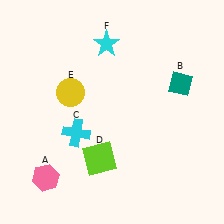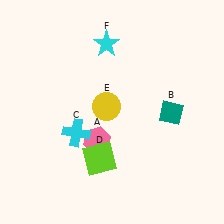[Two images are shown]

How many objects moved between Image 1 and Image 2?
3 objects moved between the two images.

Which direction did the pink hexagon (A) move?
The pink hexagon (A) moved right.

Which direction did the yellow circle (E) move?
The yellow circle (E) moved right.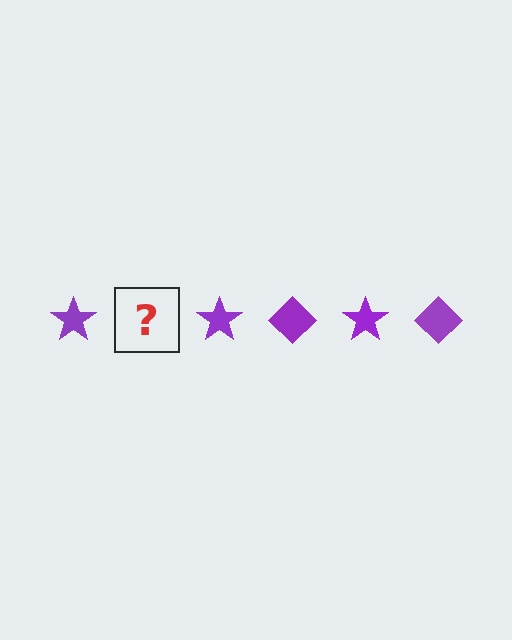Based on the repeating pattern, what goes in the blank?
The blank should be a purple diamond.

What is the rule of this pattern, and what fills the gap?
The rule is that the pattern cycles through star, diamond shapes in purple. The gap should be filled with a purple diamond.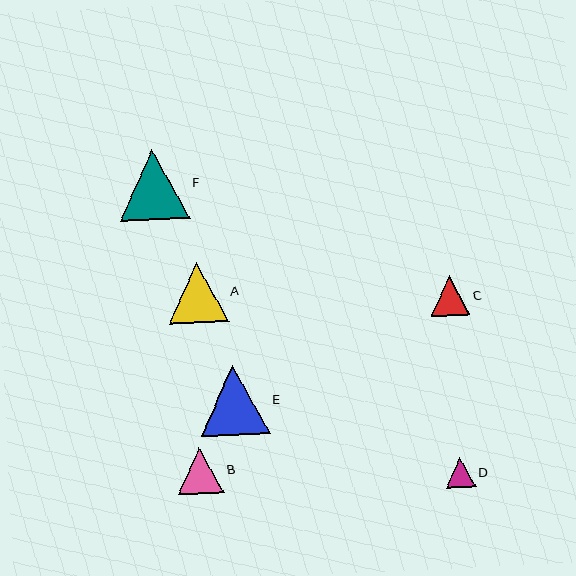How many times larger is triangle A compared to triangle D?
Triangle A is approximately 2.0 times the size of triangle D.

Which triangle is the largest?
Triangle F is the largest with a size of approximately 70 pixels.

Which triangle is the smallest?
Triangle D is the smallest with a size of approximately 30 pixels.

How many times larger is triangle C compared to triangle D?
Triangle C is approximately 1.3 times the size of triangle D.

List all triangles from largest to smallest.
From largest to smallest: F, E, A, B, C, D.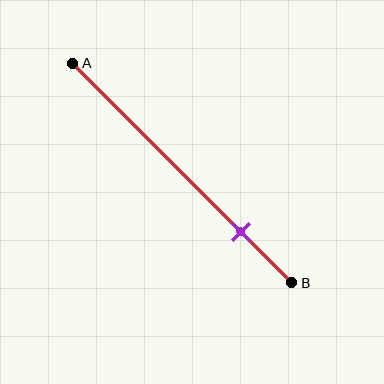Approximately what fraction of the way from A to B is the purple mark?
The purple mark is approximately 75% of the way from A to B.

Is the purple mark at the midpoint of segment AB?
No, the mark is at about 75% from A, not at the 50% midpoint.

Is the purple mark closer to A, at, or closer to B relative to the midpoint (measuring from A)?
The purple mark is closer to point B than the midpoint of segment AB.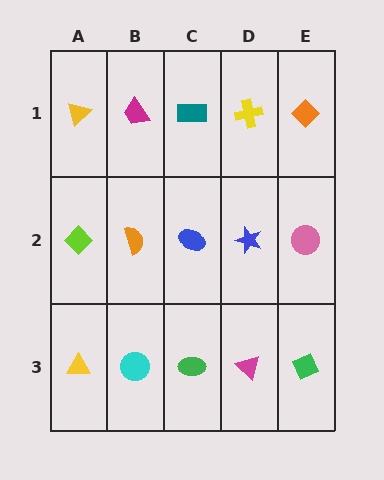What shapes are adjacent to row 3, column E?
A pink circle (row 2, column E), a magenta triangle (row 3, column D).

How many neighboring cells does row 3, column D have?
3.